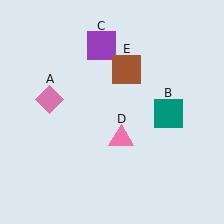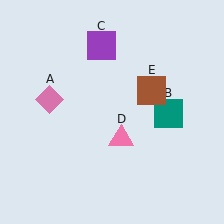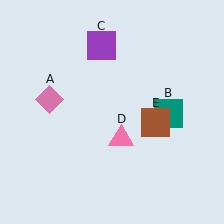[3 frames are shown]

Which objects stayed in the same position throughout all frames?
Pink diamond (object A) and teal square (object B) and purple square (object C) and pink triangle (object D) remained stationary.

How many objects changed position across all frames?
1 object changed position: brown square (object E).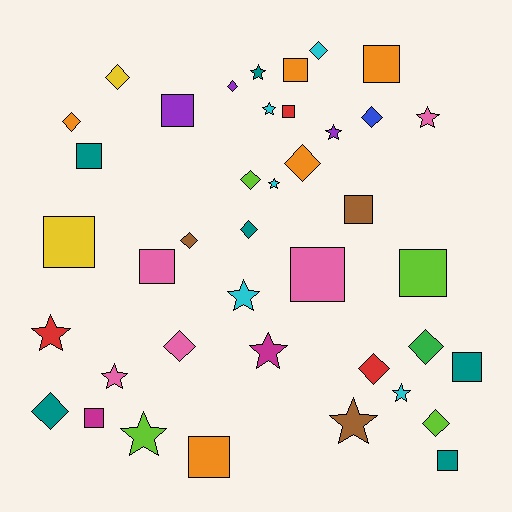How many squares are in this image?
There are 14 squares.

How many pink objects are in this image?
There are 5 pink objects.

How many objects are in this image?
There are 40 objects.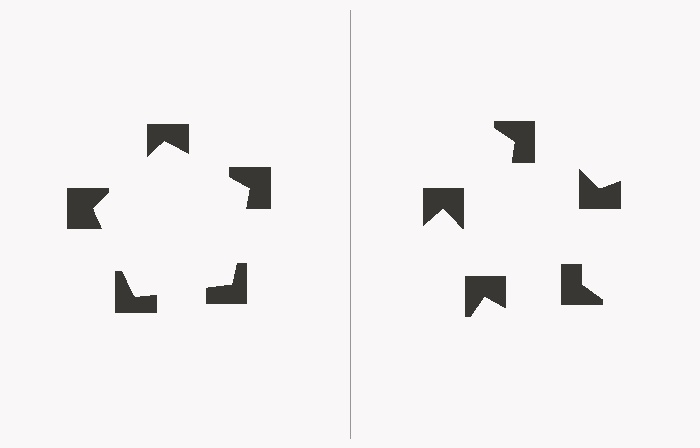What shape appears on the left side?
An illusory pentagon.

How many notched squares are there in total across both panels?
10 — 5 on each side.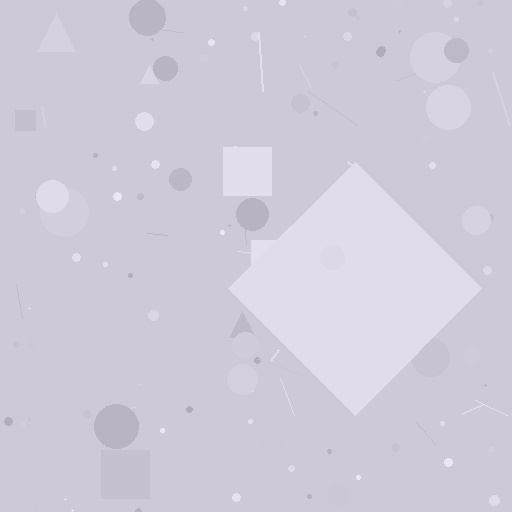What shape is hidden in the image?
A diamond is hidden in the image.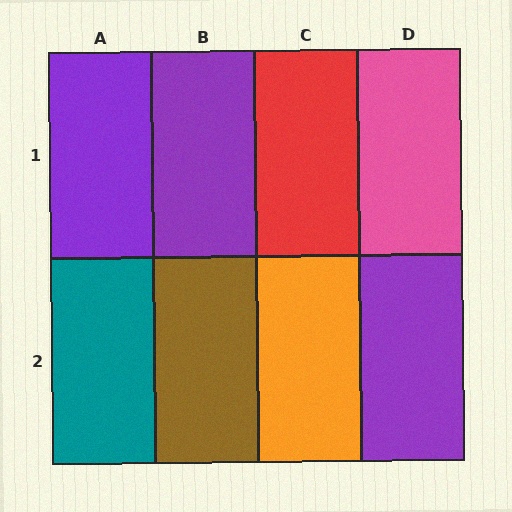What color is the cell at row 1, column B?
Purple.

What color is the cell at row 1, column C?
Red.